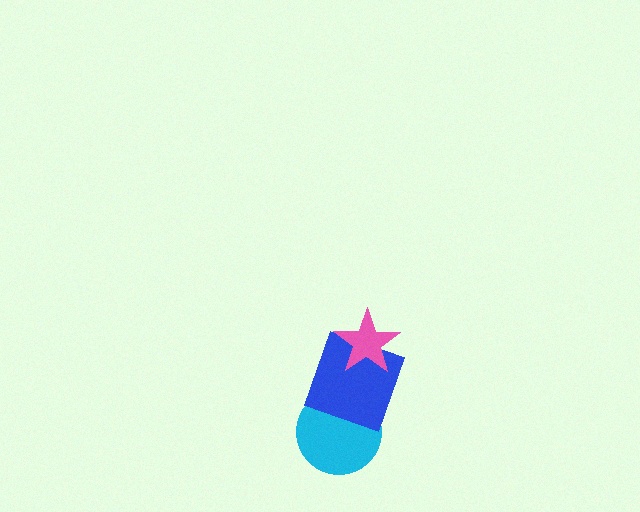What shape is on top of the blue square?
The pink star is on top of the blue square.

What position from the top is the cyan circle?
The cyan circle is 3rd from the top.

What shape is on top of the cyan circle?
The blue square is on top of the cyan circle.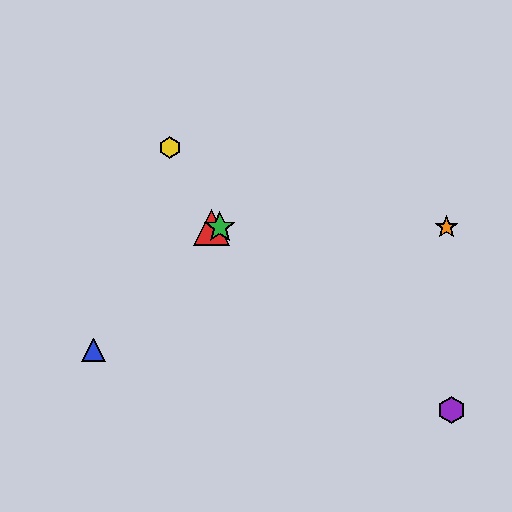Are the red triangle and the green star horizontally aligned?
Yes, both are at y≈227.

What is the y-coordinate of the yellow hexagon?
The yellow hexagon is at y≈148.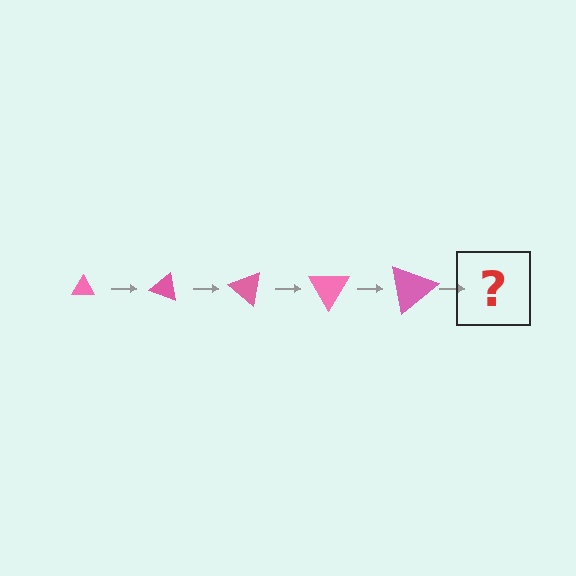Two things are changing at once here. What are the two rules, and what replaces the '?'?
The two rules are that the triangle grows larger each step and it rotates 20 degrees each step. The '?' should be a triangle, larger than the previous one and rotated 100 degrees from the start.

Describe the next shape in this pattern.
It should be a triangle, larger than the previous one and rotated 100 degrees from the start.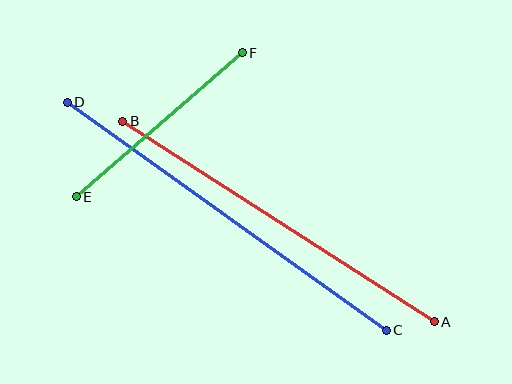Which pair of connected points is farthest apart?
Points C and D are farthest apart.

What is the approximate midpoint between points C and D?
The midpoint is at approximately (227, 216) pixels.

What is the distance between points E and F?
The distance is approximately 220 pixels.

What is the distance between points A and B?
The distance is approximately 370 pixels.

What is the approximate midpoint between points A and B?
The midpoint is at approximately (279, 221) pixels.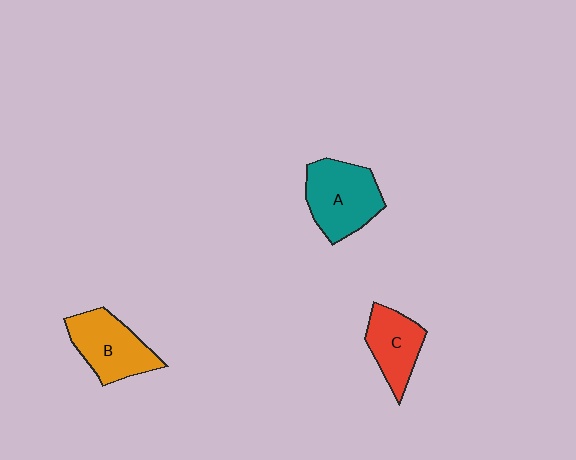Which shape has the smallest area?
Shape C (red).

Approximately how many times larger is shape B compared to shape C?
Approximately 1.3 times.